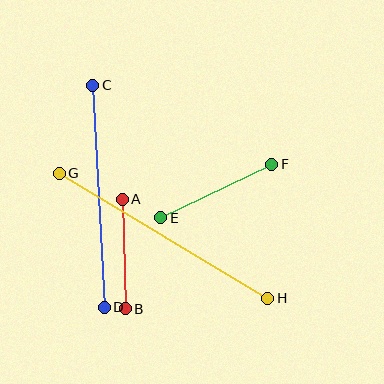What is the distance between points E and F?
The distance is approximately 123 pixels.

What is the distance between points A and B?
The distance is approximately 110 pixels.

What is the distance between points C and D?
The distance is approximately 222 pixels.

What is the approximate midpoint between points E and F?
The midpoint is at approximately (216, 191) pixels.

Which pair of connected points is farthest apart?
Points G and H are farthest apart.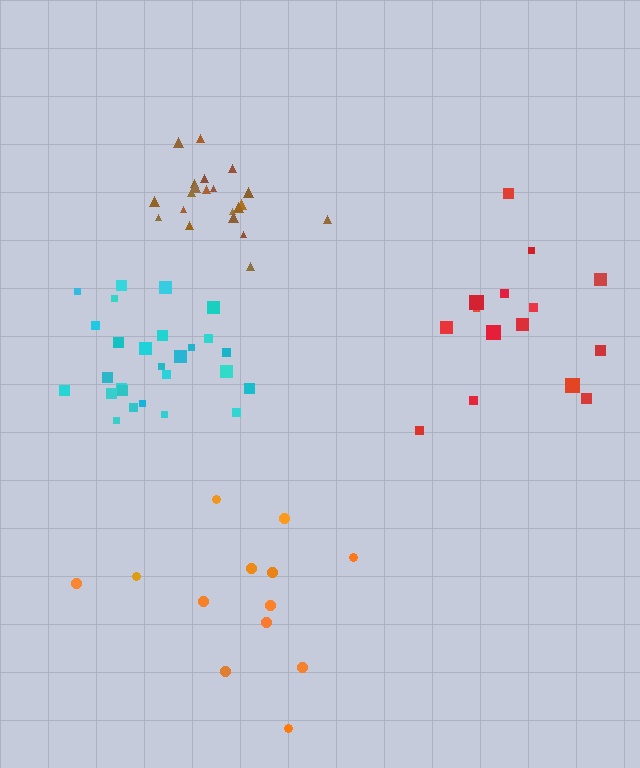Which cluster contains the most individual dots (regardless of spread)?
Cyan (27).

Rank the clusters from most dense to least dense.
brown, cyan, red, orange.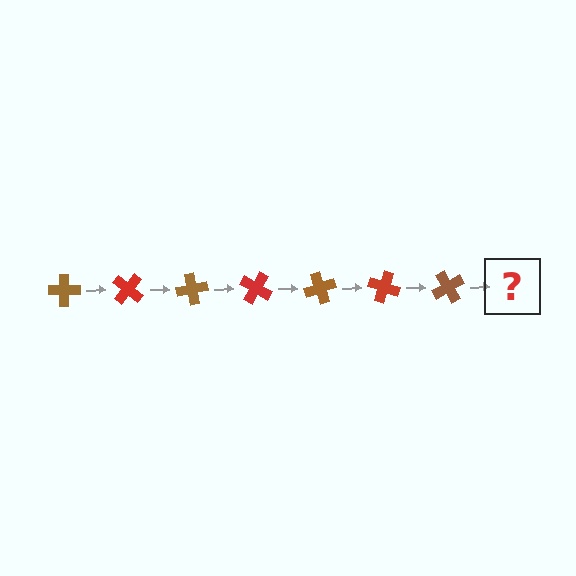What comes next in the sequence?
The next element should be a red cross, rotated 280 degrees from the start.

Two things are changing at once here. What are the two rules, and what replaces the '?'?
The two rules are that it rotates 40 degrees each step and the color cycles through brown and red. The '?' should be a red cross, rotated 280 degrees from the start.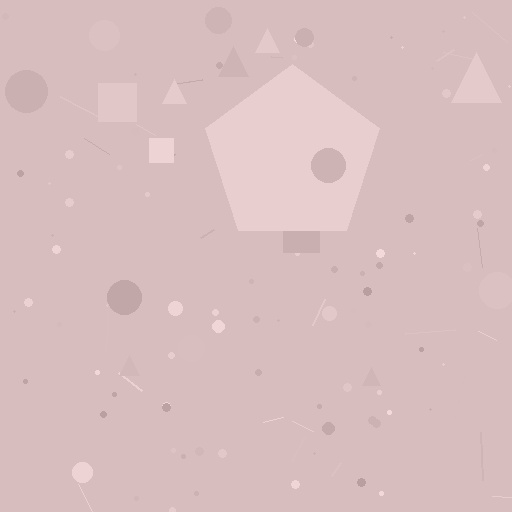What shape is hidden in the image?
A pentagon is hidden in the image.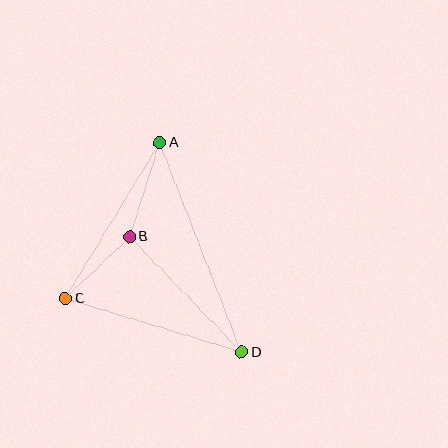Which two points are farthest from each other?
Points A and D are farthest from each other.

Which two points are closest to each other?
Points B and C are closest to each other.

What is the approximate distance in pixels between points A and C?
The distance between A and C is approximately 182 pixels.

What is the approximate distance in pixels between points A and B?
The distance between A and B is approximately 99 pixels.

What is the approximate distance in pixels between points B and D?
The distance between B and D is approximately 161 pixels.